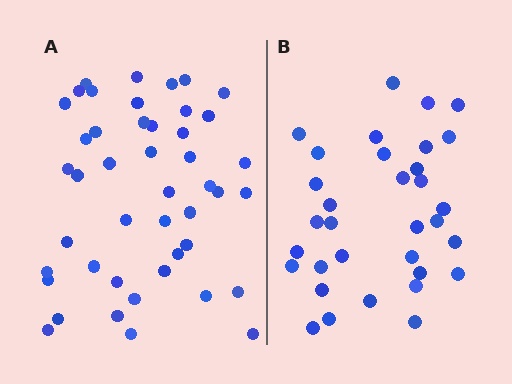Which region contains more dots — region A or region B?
Region A (the left region) has more dots.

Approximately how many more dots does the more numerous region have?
Region A has roughly 12 or so more dots than region B.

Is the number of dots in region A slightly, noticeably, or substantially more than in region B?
Region A has noticeably more, but not dramatically so. The ratio is roughly 1.4 to 1.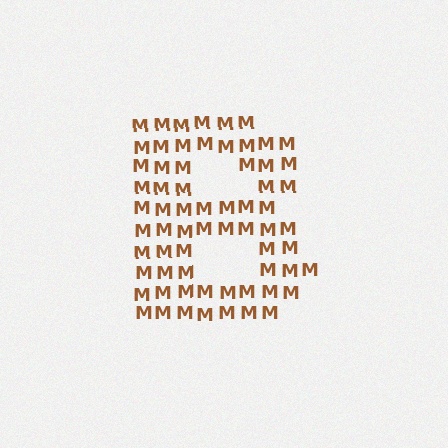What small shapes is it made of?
It is made of small letter M's.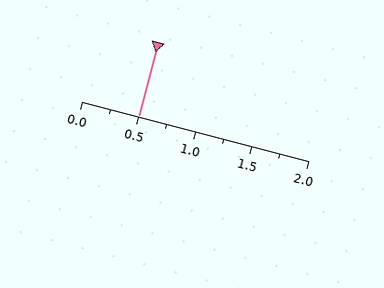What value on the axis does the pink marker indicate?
The marker indicates approximately 0.5.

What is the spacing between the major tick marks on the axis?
The major ticks are spaced 0.5 apart.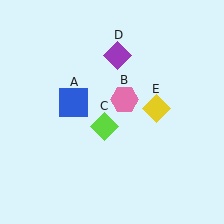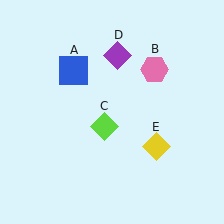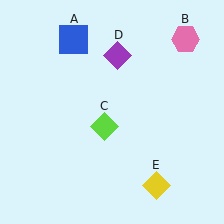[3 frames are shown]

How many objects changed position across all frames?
3 objects changed position: blue square (object A), pink hexagon (object B), yellow diamond (object E).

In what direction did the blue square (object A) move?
The blue square (object A) moved up.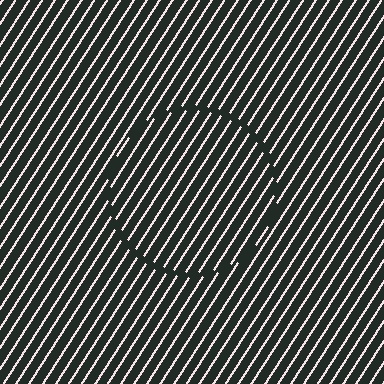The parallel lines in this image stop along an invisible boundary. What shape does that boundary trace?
An illusory circle. The interior of the shape contains the same grating, shifted by half a period — the contour is defined by the phase discontinuity where line-ends from the inner and outer gratings abut.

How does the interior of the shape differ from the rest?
The interior of the shape contains the same grating, shifted by half a period — the contour is defined by the phase discontinuity where line-ends from the inner and outer gratings abut.